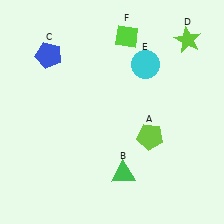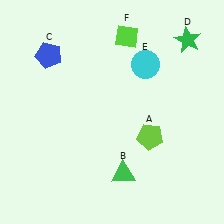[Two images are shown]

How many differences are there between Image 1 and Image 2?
There is 1 difference between the two images.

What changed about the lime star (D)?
In Image 1, D is lime. In Image 2, it changed to green.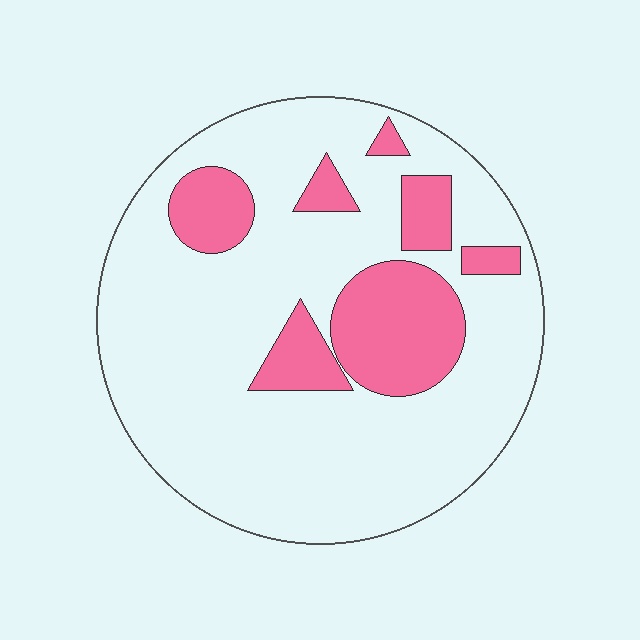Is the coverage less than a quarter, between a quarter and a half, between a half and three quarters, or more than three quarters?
Less than a quarter.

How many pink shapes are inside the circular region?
7.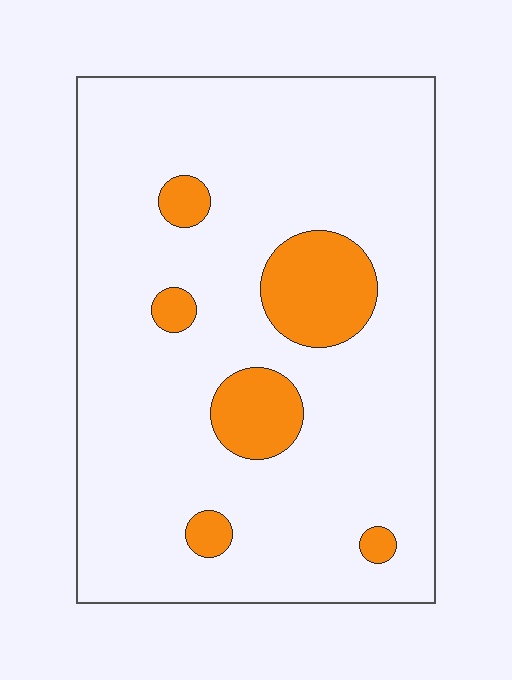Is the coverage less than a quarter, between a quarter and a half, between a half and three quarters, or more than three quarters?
Less than a quarter.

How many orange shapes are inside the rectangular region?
6.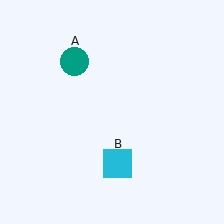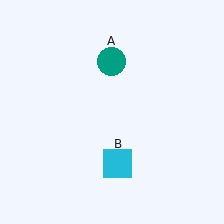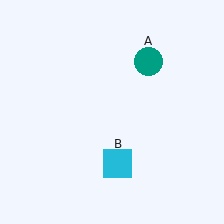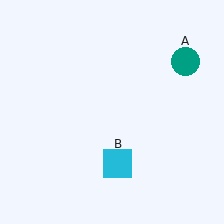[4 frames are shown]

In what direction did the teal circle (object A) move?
The teal circle (object A) moved right.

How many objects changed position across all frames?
1 object changed position: teal circle (object A).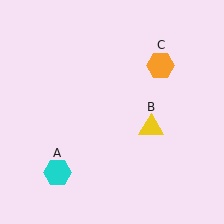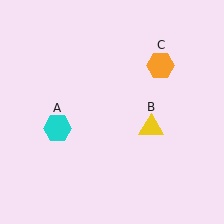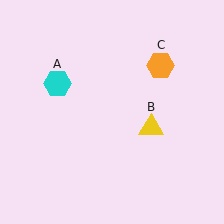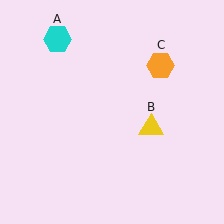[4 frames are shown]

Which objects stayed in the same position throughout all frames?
Yellow triangle (object B) and orange hexagon (object C) remained stationary.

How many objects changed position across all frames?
1 object changed position: cyan hexagon (object A).